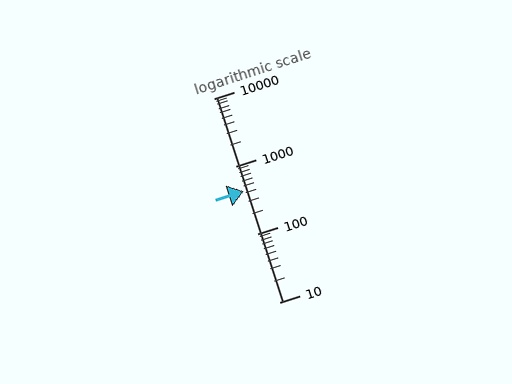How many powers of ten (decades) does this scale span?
The scale spans 3 decades, from 10 to 10000.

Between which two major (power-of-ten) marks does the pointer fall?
The pointer is between 100 and 1000.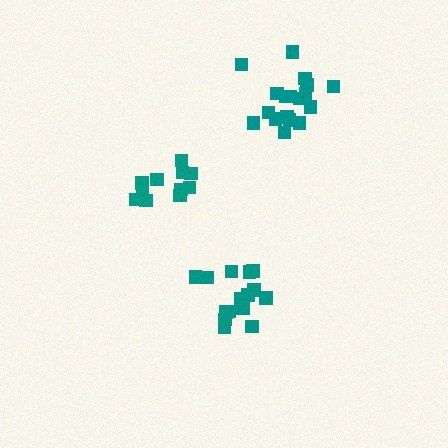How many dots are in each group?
Group 1: 12 dots, Group 2: 18 dots, Group 3: 15 dots (45 total).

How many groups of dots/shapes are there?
There are 3 groups.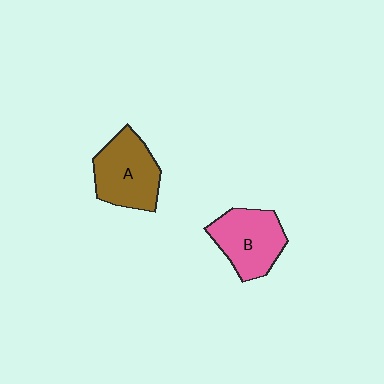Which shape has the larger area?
Shape A (brown).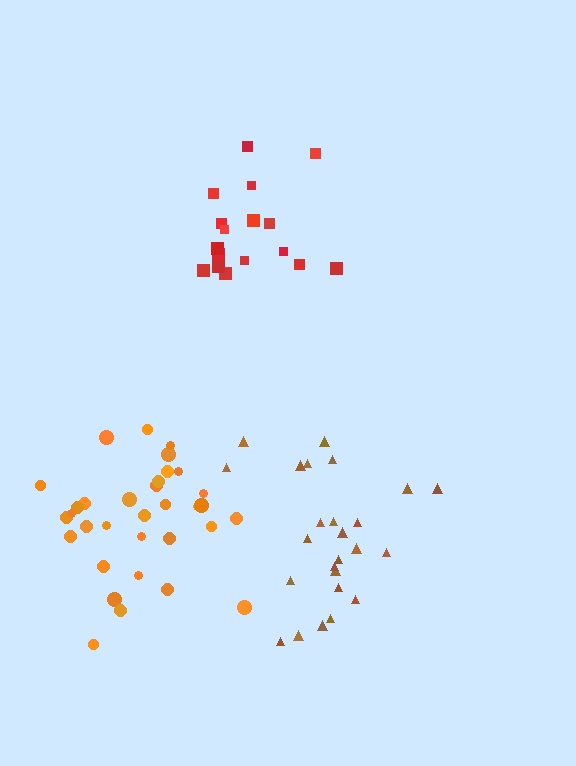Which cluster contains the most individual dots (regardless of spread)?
Orange (33).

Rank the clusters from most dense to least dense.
red, orange, brown.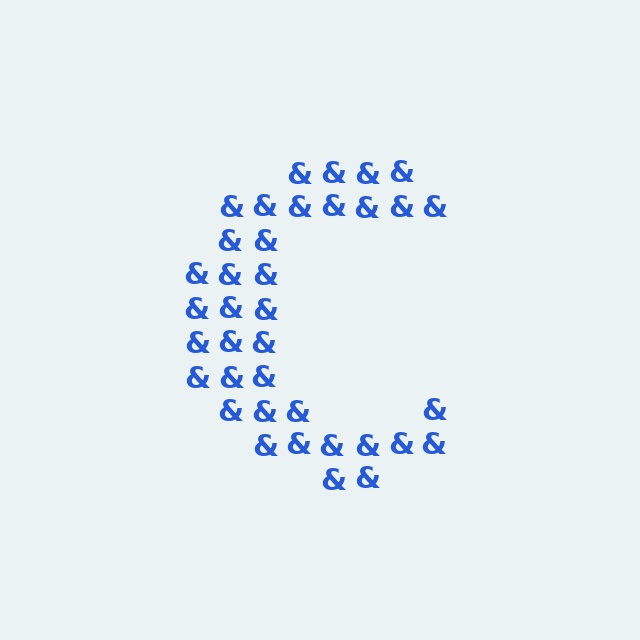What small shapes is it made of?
It is made of small ampersands.